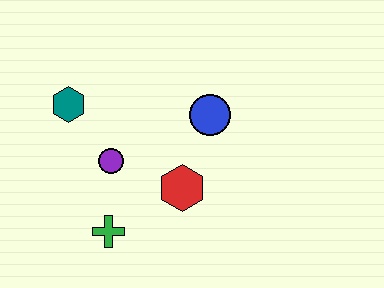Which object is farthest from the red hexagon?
The teal hexagon is farthest from the red hexagon.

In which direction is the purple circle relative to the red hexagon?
The purple circle is to the left of the red hexagon.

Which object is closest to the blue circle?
The red hexagon is closest to the blue circle.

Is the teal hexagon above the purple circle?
Yes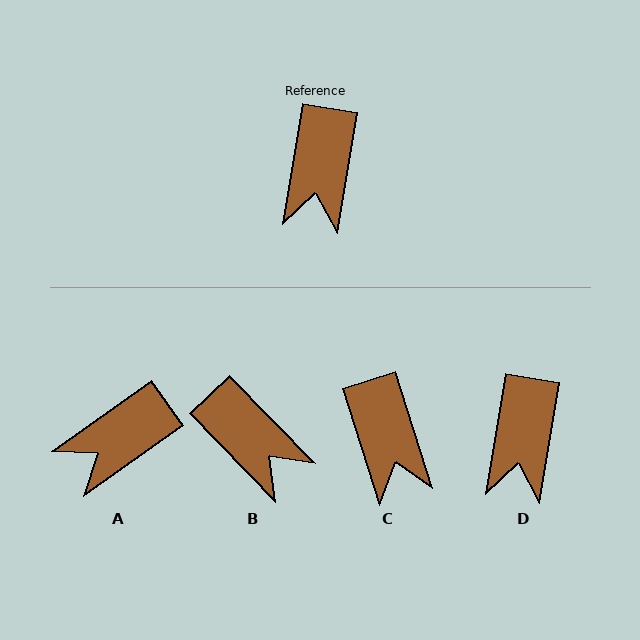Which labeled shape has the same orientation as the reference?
D.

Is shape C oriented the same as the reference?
No, it is off by about 27 degrees.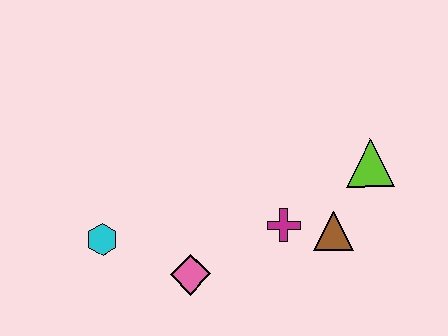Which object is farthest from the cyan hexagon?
The lime triangle is farthest from the cyan hexagon.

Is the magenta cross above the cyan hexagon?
Yes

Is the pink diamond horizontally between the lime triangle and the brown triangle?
No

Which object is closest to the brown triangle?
The magenta cross is closest to the brown triangle.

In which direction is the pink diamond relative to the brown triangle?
The pink diamond is to the left of the brown triangle.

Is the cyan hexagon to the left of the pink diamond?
Yes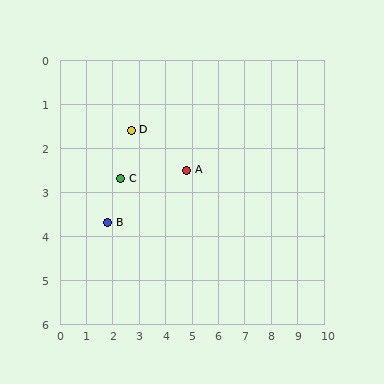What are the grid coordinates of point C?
Point C is at approximately (2.3, 2.7).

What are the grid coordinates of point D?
Point D is at approximately (2.7, 1.6).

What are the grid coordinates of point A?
Point A is at approximately (4.8, 2.5).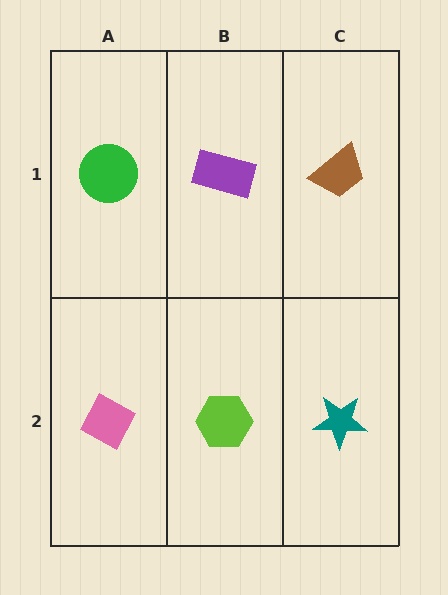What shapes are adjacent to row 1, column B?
A lime hexagon (row 2, column B), a green circle (row 1, column A), a brown trapezoid (row 1, column C).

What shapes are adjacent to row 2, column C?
A brown trapezoid (row 1, column C), a lime hexagon (row 2, column B).